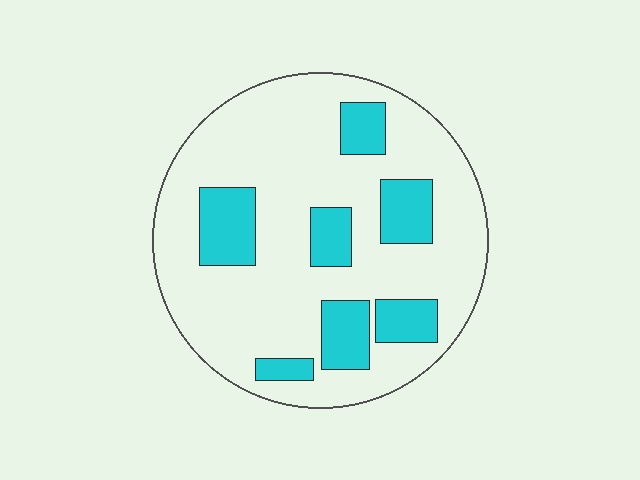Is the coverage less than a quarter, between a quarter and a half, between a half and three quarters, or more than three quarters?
Less than a quarter.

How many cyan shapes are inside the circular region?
7.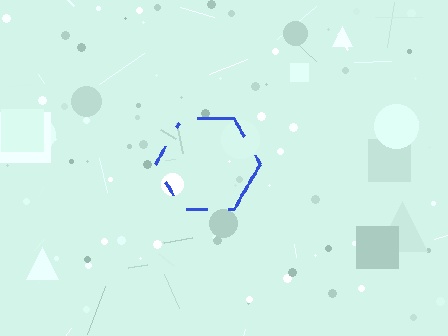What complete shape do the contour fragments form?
The contour fragments form a hexagon.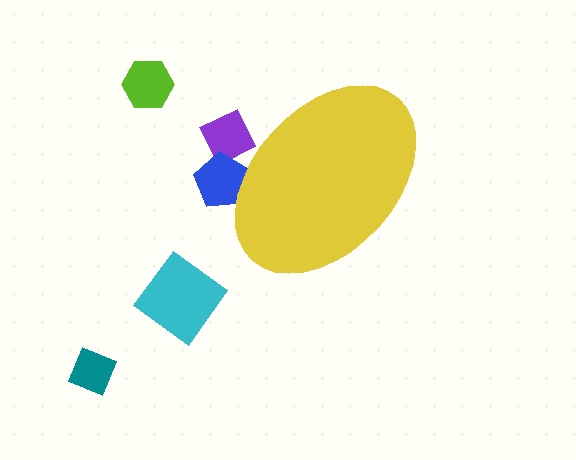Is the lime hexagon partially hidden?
No, the lime hexagon is fully visible.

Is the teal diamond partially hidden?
No, the teal diamond is fully visible.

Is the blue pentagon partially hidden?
Yes, the blue pentagon is partially hidden behind the yellow ellipse.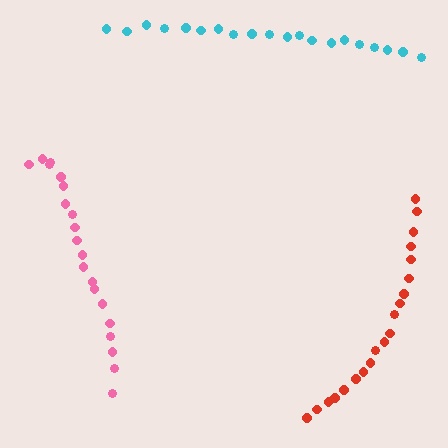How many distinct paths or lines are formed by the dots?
There are 3 distinct paths.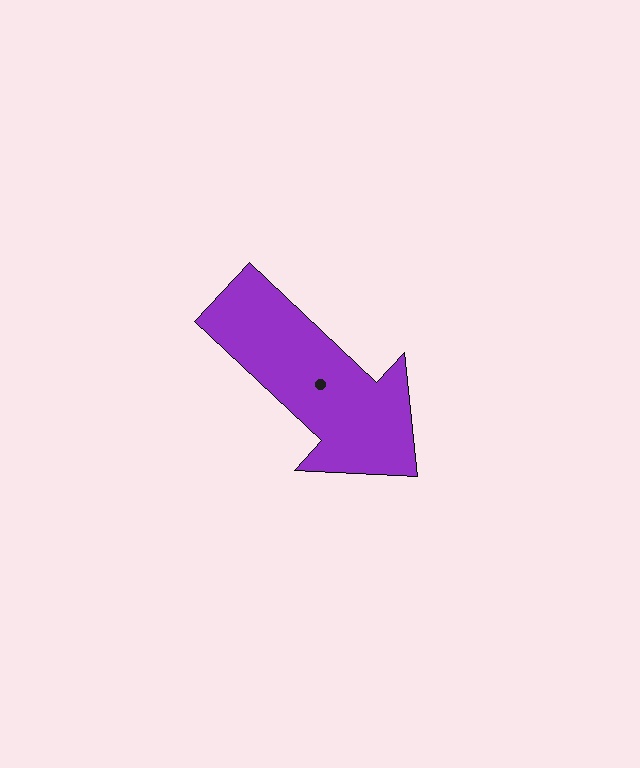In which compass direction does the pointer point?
Southeast.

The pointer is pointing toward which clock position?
Roughly 4 o'clock.